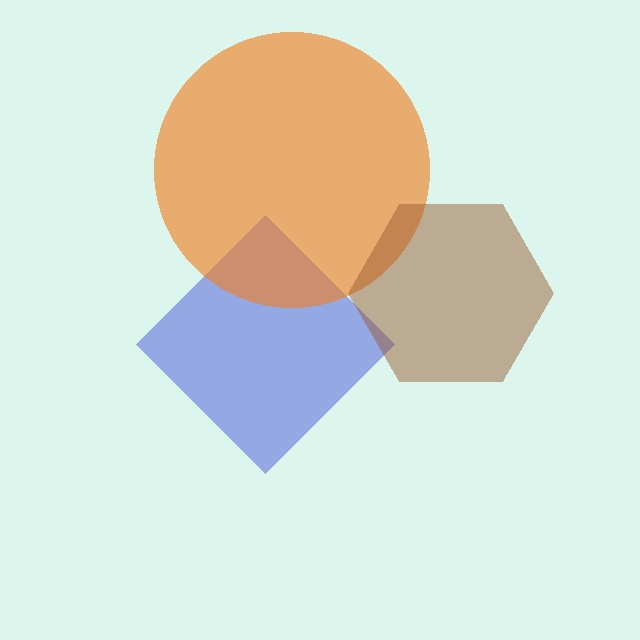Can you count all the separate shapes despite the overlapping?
Yes, there are 3 separate shapes.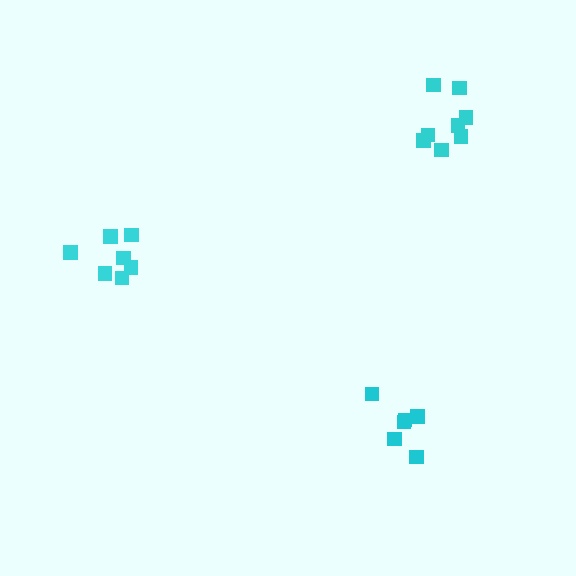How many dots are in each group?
Group 1: 8 dots, Group 2: 7 dots, Group 3: 6 dots (21 total).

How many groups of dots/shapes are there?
There are 3 groups.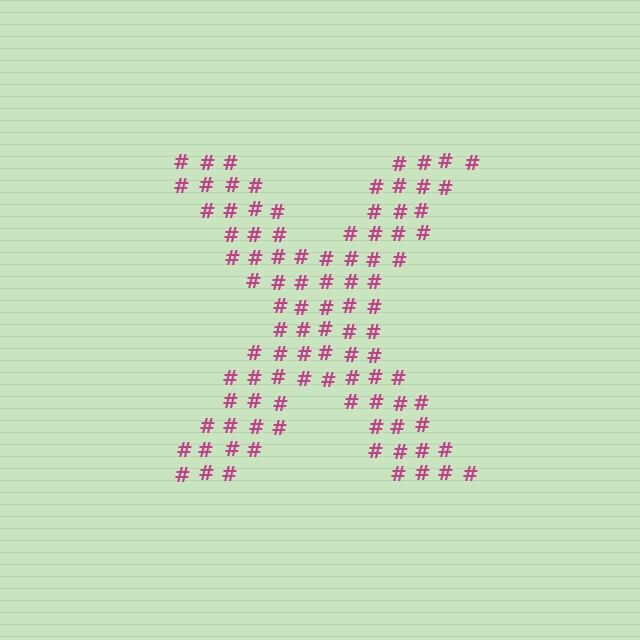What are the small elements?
The small elements are hash symbols.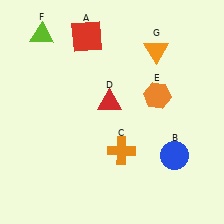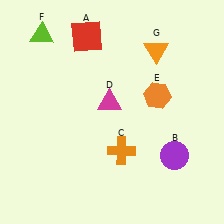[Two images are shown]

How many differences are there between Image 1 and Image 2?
There are 2 differences between the two images.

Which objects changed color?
B changed from blue to purple. D changed from red to magenta.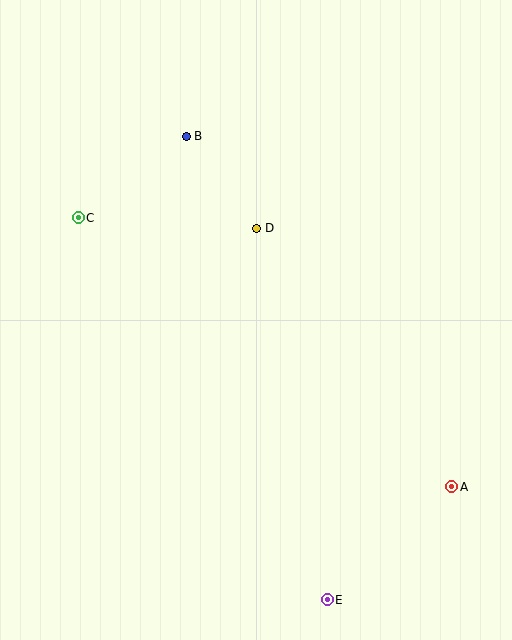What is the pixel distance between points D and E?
The distance between D and E is 378 pixels.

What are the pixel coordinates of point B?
Point B is at (186, 136).